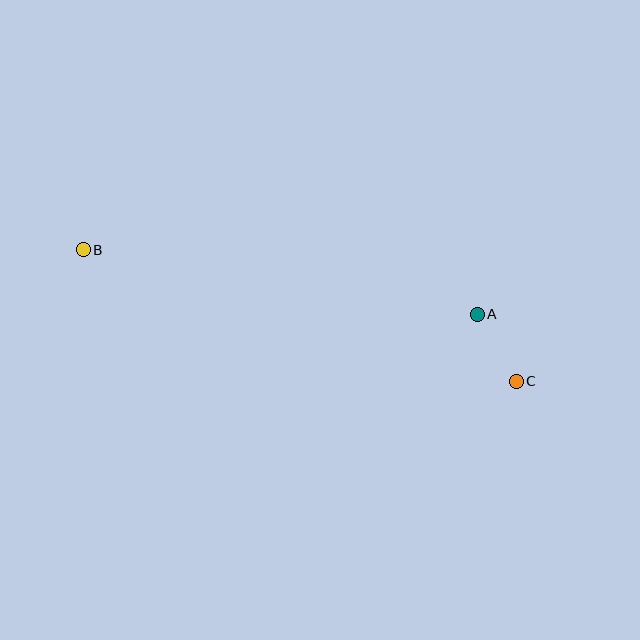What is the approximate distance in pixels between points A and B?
The distance between A and B is approximately 399 pixels.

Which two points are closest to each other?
Points A and C are closest to each other.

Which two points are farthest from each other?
Points B and C are farthest from each other.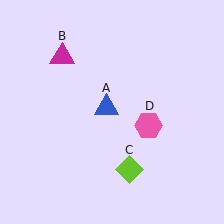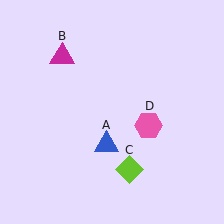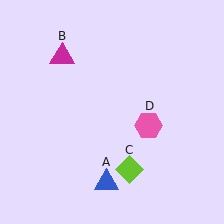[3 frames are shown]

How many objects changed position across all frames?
1 object changed position: blue triangle (object A).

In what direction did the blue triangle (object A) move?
The blue triangle (object A) moved down.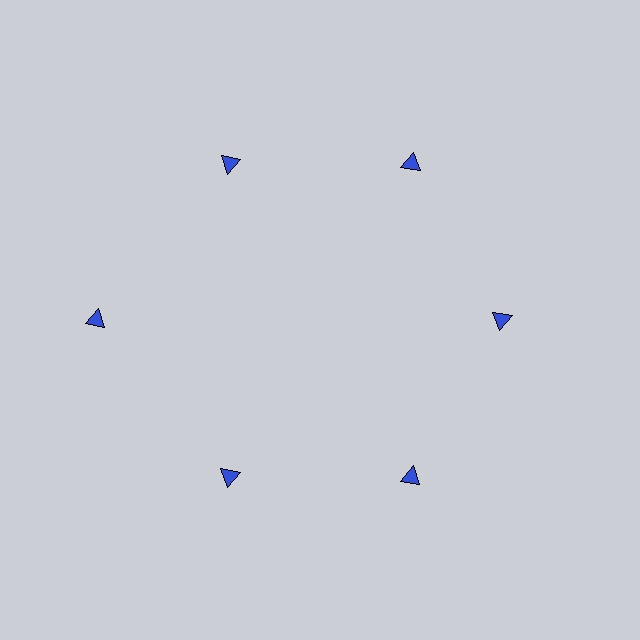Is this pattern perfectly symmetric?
No. The 6 blue triangles are arranged in a ring, but one element near the 9 o'clock position is pushed outward from the center, breaking the 6-fold rotational symmetry.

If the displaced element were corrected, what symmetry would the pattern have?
It would have 6-fold rotational symmetry — the pattern would map onto itself every 60 degrees.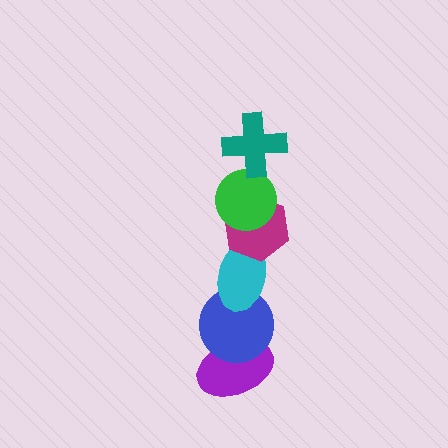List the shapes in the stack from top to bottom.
From top to bottom: the teal cross, the green circle, the magenta hexagon, the cyan ellipse, the blue circle, the purple ellipse.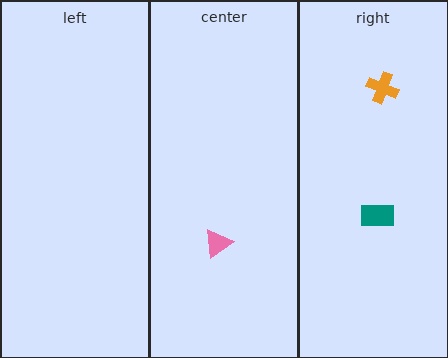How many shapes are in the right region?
2.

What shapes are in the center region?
The pink triangle.